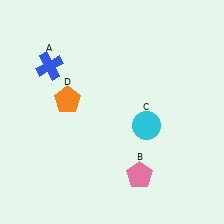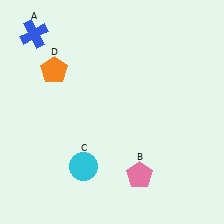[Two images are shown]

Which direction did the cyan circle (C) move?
The cyan circle (C) moved left.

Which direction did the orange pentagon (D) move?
The orange pentagon (D) moved up.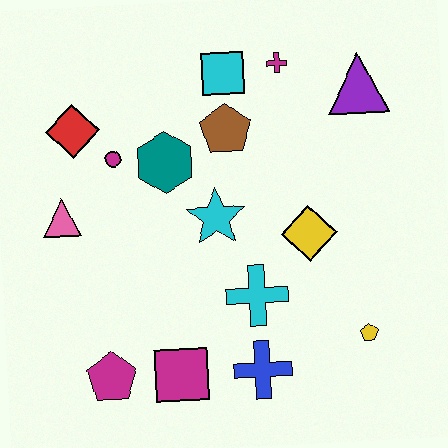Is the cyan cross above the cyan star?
No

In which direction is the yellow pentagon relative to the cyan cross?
The yellow pentagon is to the right of the cyan cross.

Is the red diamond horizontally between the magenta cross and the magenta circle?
No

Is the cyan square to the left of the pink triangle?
No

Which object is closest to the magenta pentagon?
The magenta square is closest to the magenta pentagon.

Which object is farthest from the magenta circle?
The yellow pentagon is farthest from the magenta circle.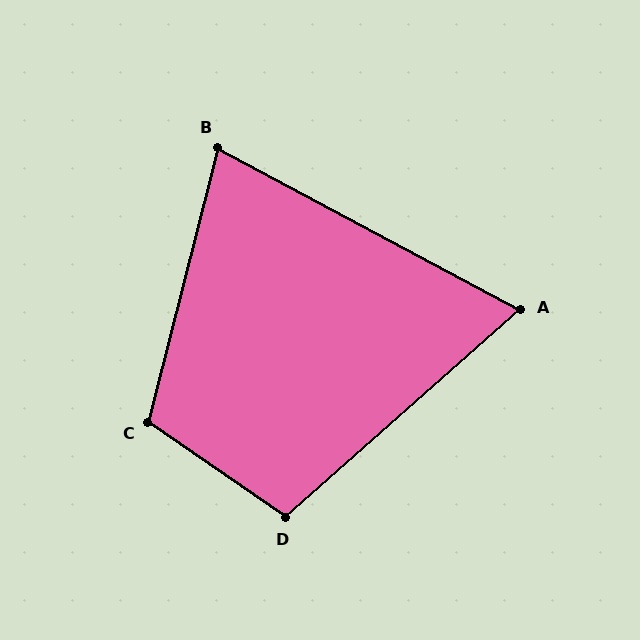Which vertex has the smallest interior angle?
A, at approximately 70 degrees.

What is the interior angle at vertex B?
Approximately 76 degrees (acute).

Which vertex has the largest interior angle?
C, at approximately 110 degrees.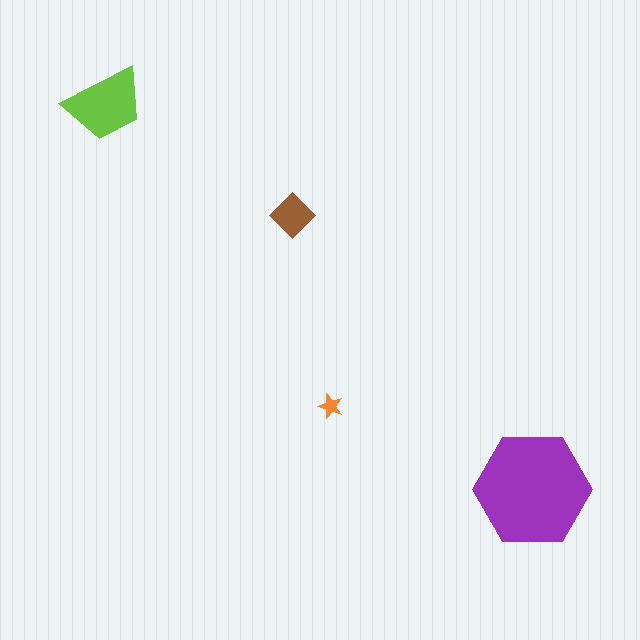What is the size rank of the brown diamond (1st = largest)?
3rd.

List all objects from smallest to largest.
The orange star, the brown diamond, the lime trapezoid, the purple hexagon.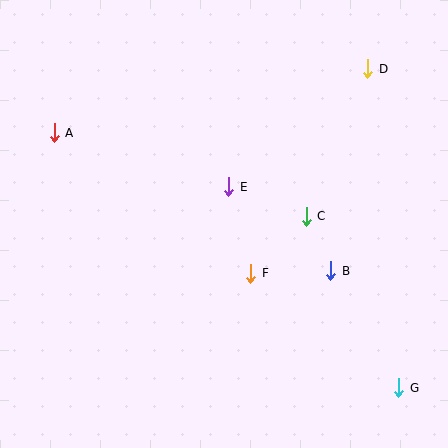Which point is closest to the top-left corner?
Point A is closest to the top-left corner.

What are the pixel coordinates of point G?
Point G is at (399, 388).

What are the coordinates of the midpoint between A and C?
The midpoint between A and C is at (180, 174).